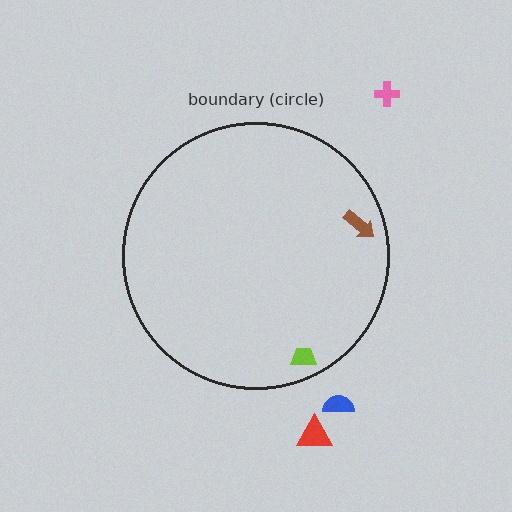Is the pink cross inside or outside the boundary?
Outside.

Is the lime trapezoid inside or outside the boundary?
Inside.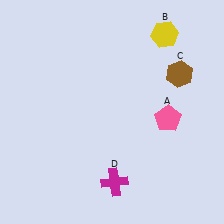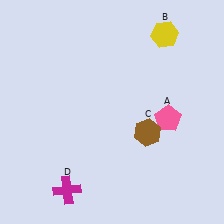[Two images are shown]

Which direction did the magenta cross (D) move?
The magenta cross (D) moved left.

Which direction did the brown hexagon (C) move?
The brown hexagon (C) moved down.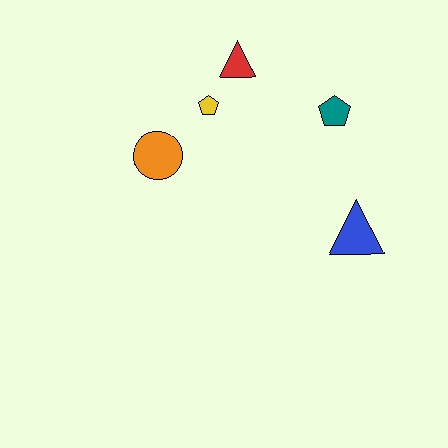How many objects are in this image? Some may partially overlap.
There are 5 objects.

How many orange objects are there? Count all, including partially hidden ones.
There is 1 orange object.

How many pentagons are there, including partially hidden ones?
There are 2 pentagons.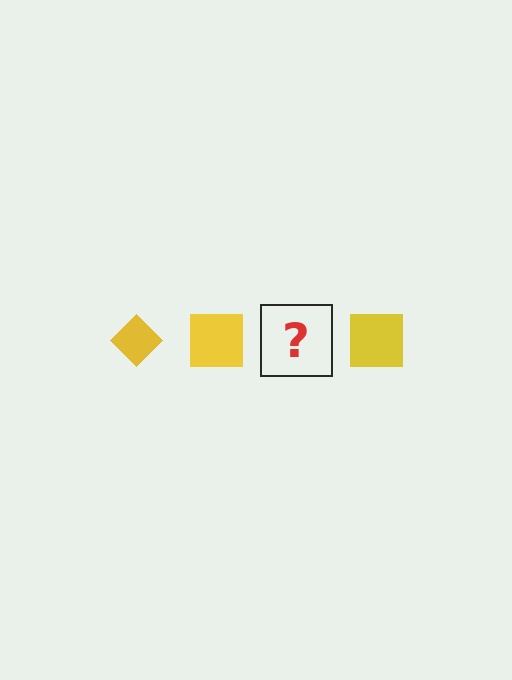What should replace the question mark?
The question mark should be replaced with a yellow diamond.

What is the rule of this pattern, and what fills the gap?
The rule is that the pattern cycles through diamond, square shapes in yellow. The gap should be filled with a yellow diamond.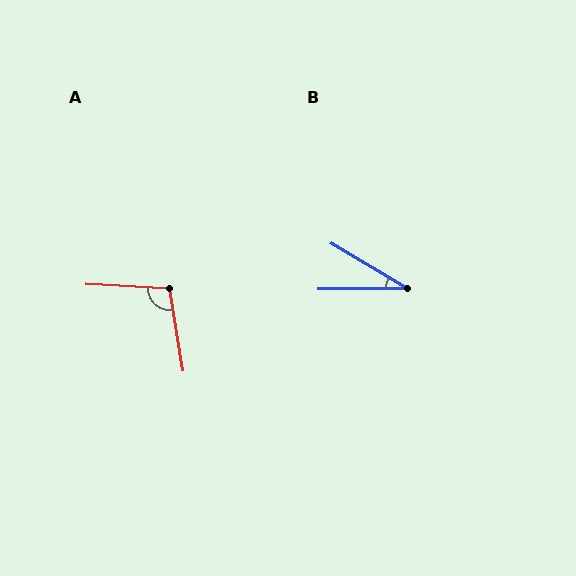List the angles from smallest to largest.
B (31°), A (103°).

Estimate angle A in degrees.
Approximately 103 degrees.